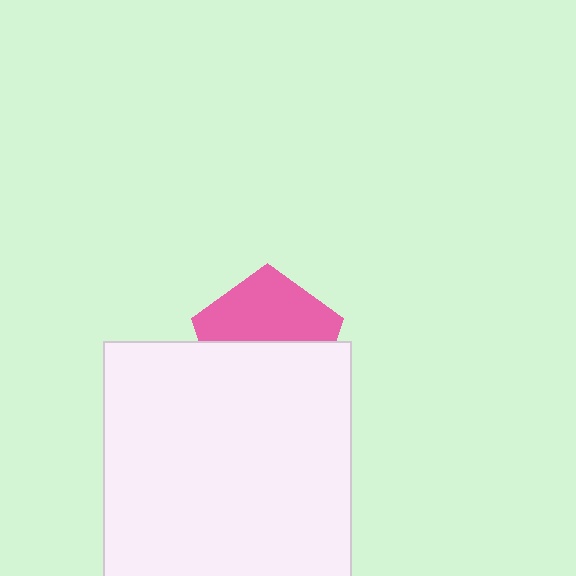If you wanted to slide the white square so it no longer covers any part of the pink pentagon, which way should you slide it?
Slide it down — that is the most direct way to separate the two shapes.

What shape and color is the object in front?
The object in front is a white square.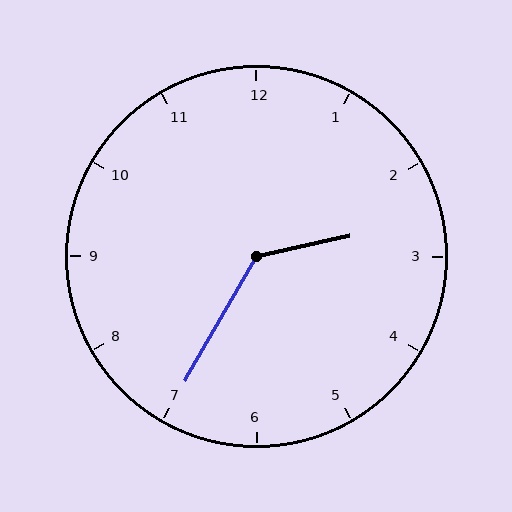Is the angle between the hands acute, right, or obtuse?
It is obtuse.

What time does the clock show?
2:35.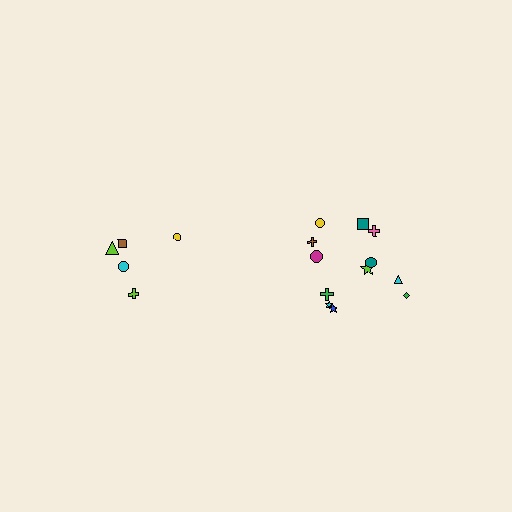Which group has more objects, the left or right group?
The right group.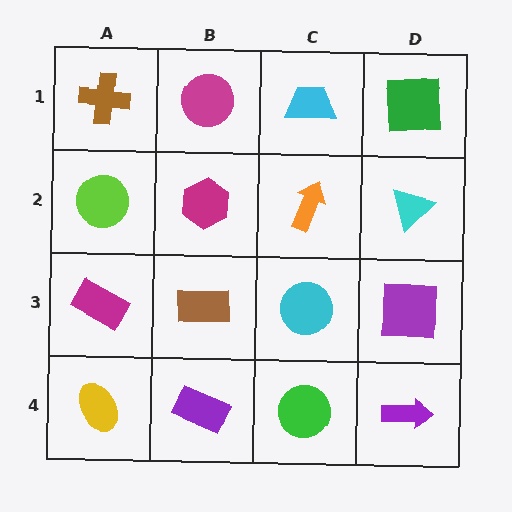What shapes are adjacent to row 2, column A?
A brown cross (row 1, column A), a magenta rectangle (row 3, column A), a magenta hexagon (row 2, column B).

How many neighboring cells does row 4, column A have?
2.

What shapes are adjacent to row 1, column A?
A lime circle (row 2, column A), a magenta circle (row 1, column B).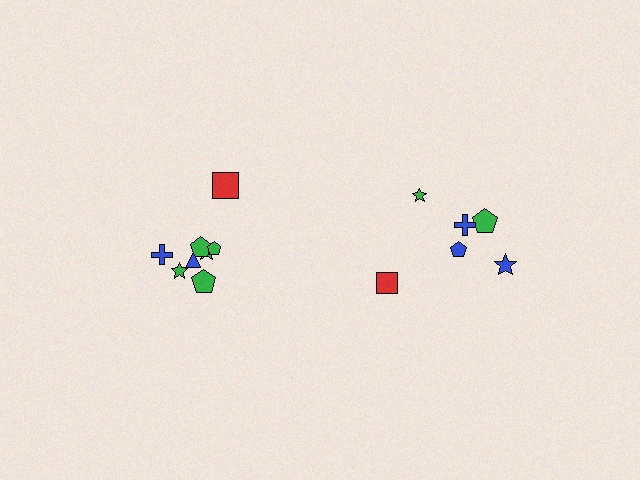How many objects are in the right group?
There are 6 objects.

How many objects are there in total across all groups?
There are 14 objects.